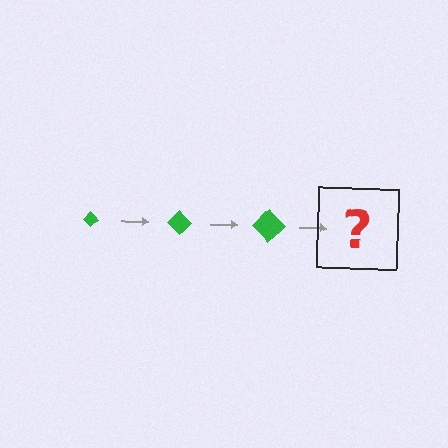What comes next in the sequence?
The next element should be a green diamond, larger than the previous one.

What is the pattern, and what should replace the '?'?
The pattern is that the diamond gets progressively larger each step. The '?' should be a green diamond, larger than the previous one.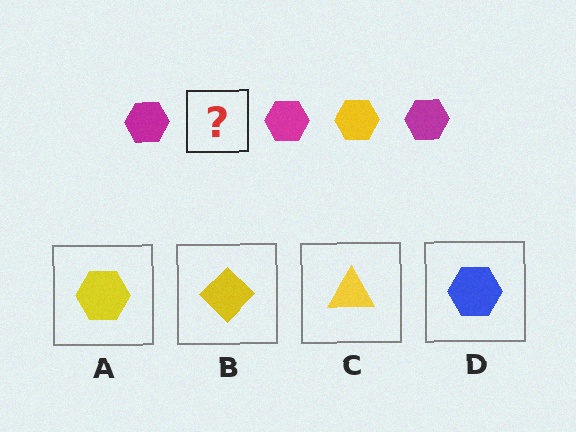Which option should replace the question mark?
Option A.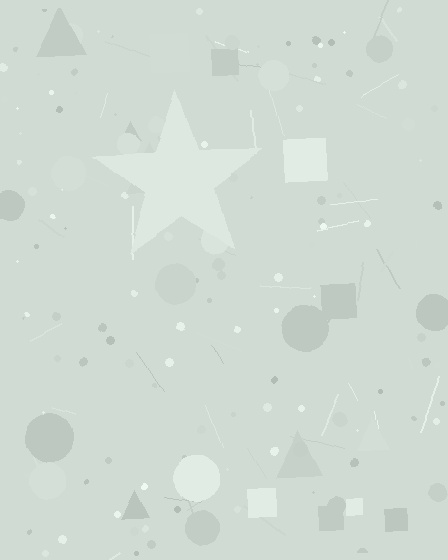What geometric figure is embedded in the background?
A star is embedded in the background.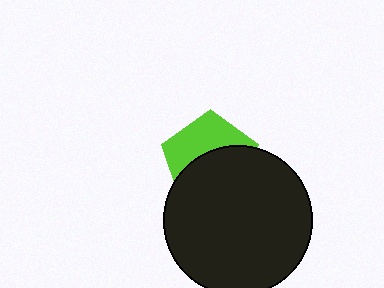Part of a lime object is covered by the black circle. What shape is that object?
It is a pentagon.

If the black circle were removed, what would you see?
You would see the complete lime pentagon.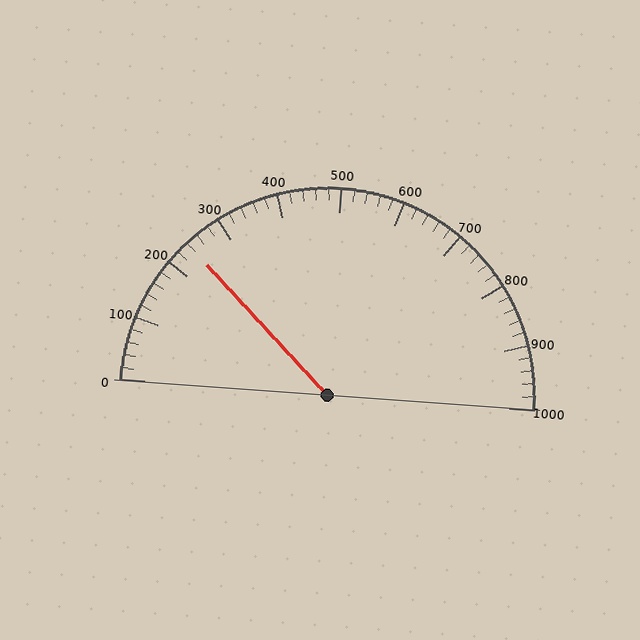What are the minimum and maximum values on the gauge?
The gauge ranges from 0 to 1000.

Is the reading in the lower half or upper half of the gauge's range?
The reading is in the lower half of the range (0 to 1000).